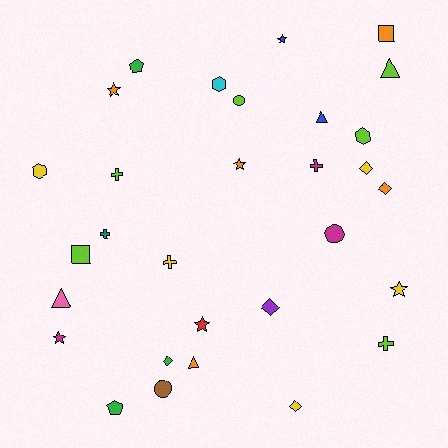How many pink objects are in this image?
There is 1 pink object.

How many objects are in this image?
There are 30 objects.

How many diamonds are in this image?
There are 5 diamonds.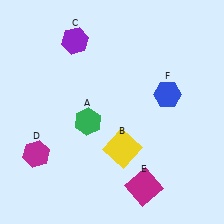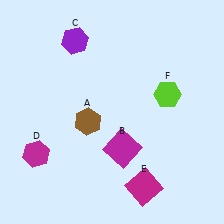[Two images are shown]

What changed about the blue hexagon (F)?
In Image 1, F is blue. In Image 2, it changed to lime.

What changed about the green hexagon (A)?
In Image 1, A is green. In Image 2, it changed to brown.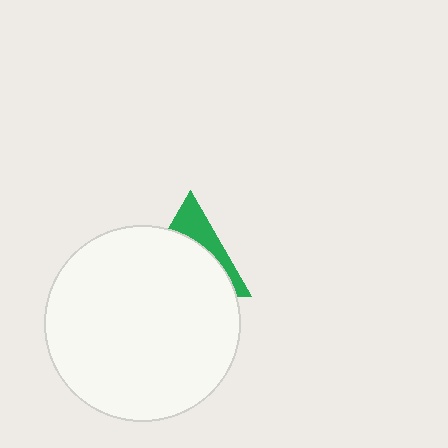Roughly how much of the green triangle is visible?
A small part of it is visible (roughly 31%).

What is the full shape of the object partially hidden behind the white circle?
The partially hidden object is a green triangle.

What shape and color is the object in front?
The object in front is a white circle.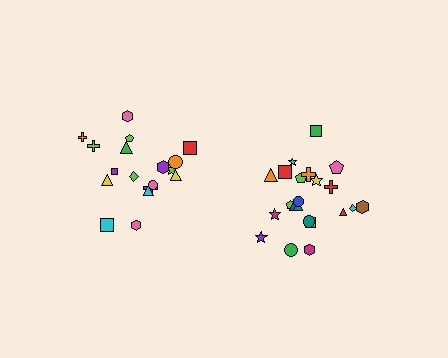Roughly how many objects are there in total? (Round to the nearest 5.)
Roughly 40 objects in total.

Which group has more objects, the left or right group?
The right group.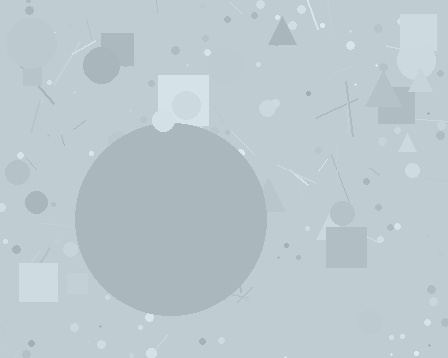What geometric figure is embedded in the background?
A circle is embedded in the background.